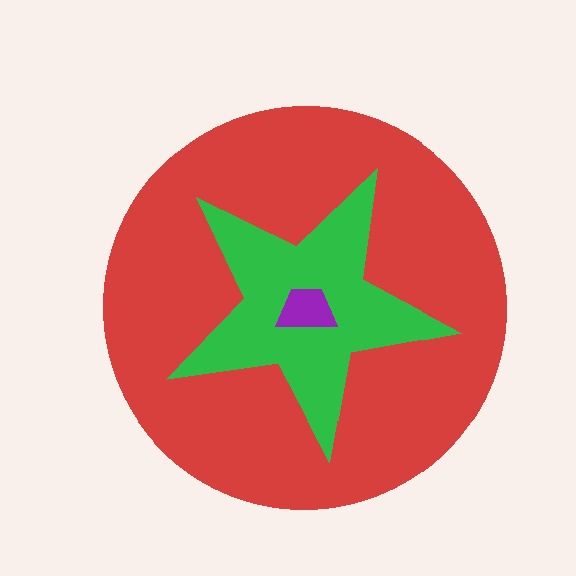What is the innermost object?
The purple trapezoid.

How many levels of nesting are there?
3.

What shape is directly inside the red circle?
The green star.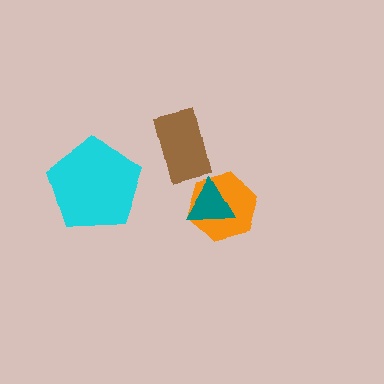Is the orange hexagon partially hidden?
Yes, it is partially covered by another shape.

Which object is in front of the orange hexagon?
The teal triangle is in front of the orange hexagon.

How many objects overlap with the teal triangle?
1 object overlaps with the teal triangle.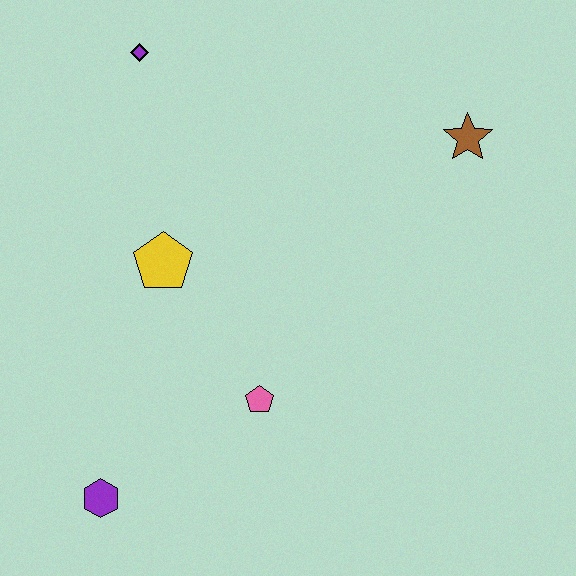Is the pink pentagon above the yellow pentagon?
No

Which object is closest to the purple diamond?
The yellow pentagon is closest to the purple diamond.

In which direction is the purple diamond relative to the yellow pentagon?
The purple diamond is above the yellow pentagon.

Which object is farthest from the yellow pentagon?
The brown star is farthest from the yellow pentagon.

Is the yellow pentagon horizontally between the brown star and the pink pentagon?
No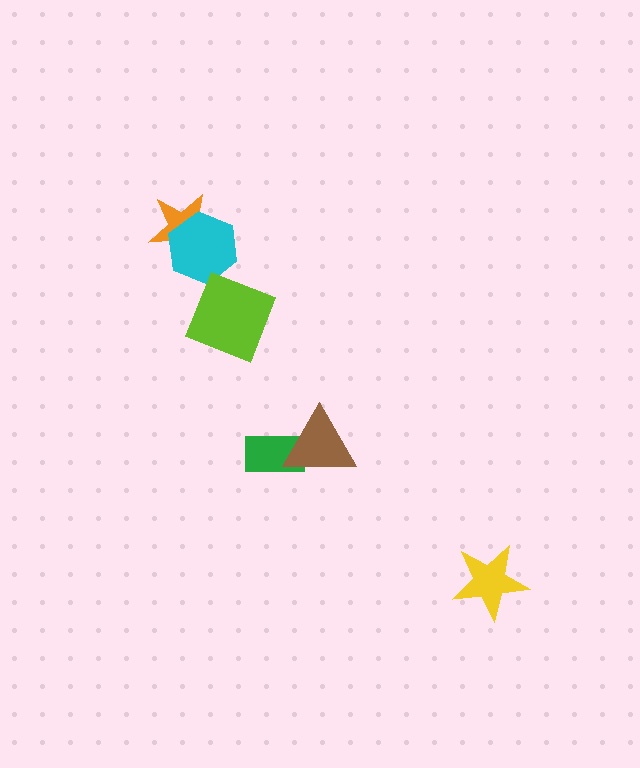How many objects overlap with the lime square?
0 objects overlap with the lime square.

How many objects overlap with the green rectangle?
1 object overlaps with the green rectangle.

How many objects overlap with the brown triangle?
1 object overlaps with the brown triangle.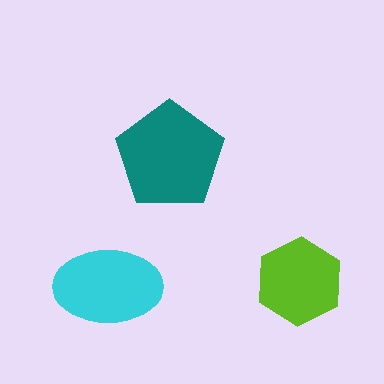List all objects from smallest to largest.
The lime hexagon, the cyan ellipse, the teal pentagon.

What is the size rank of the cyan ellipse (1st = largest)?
2nd.